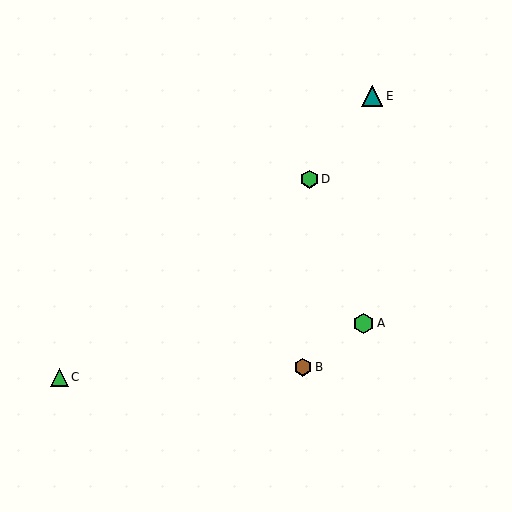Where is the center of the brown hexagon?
The center of the brown hexagon is at (303, 367).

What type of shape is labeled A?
Shape A is a green hexagon.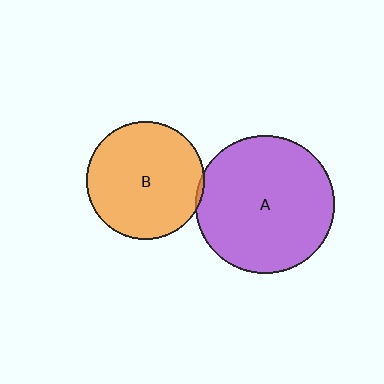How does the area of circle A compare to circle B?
Approximately 1.4 times.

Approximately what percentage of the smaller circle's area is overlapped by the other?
Approximately 5%.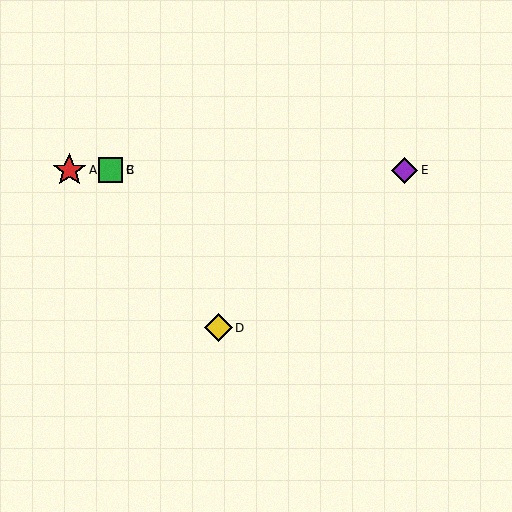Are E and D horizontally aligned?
No, E is at y≈170 and D is at y≈328.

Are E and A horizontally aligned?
Yes, both are at y≈170.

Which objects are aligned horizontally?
Objects A, B, C, E are aligned horizontally.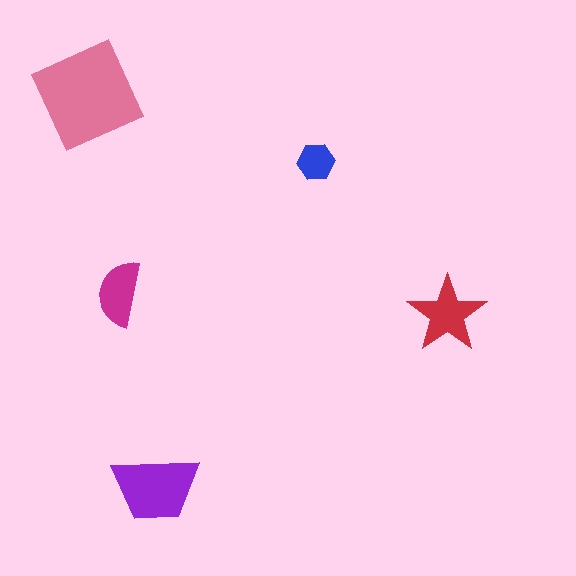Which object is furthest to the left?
The pink square is leftmost.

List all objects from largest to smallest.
The pink square, the purple trapezoid, the red star, the magenta semicircle, the blue hexagon.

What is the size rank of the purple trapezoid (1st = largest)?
2nd.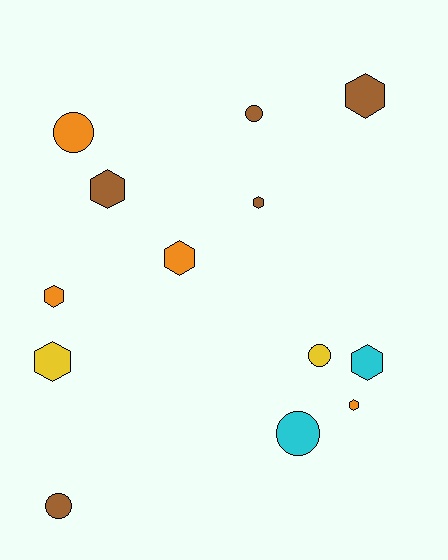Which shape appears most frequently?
Hexagon, with 8 objects.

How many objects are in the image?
There are 13 objects.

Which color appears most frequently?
Brown, with 5 objects.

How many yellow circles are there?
There is 1 yellow circle.